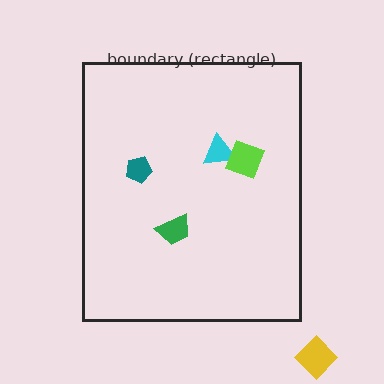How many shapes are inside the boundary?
4 inside, 1 outside.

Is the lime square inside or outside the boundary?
Inside.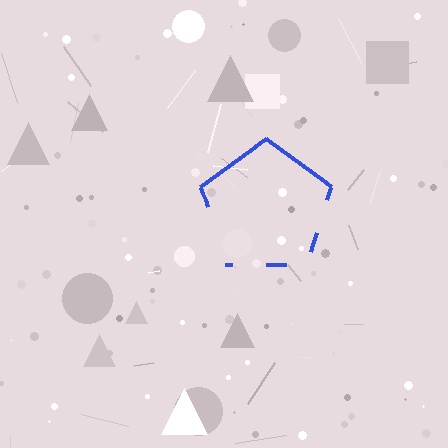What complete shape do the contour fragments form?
The contour fragments form a pentagon.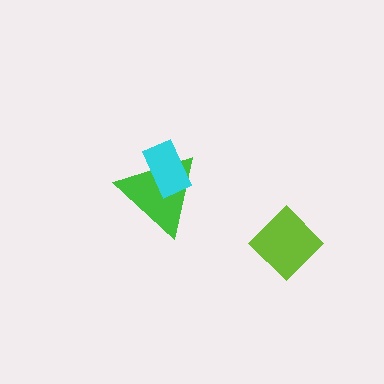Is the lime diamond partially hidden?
No, no other shape covers it.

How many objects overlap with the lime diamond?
0 objects overlap with the lime diamond.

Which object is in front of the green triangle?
The cyan rectangle is in front of the green triangle.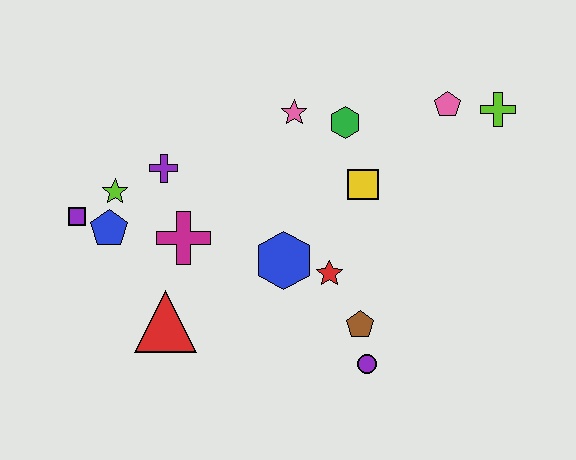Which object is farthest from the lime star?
The lime cross is farthest from the lime star.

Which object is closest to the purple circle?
The brown pentagon is closest to the purple circle.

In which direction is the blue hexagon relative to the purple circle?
The blue hexagon is above the purple circle.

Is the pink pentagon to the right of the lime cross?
No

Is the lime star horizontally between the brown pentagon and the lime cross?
No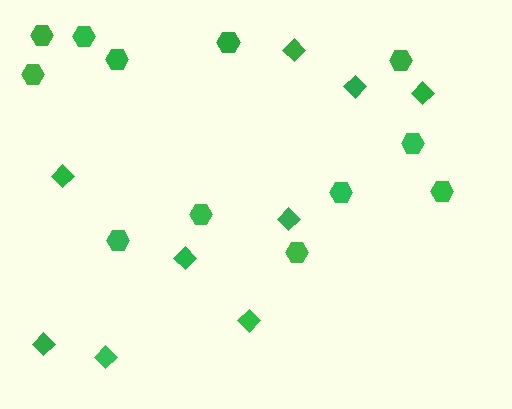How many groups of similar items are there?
There are 2 groups: one group of diamonds (9) and one group of hexagons (12).